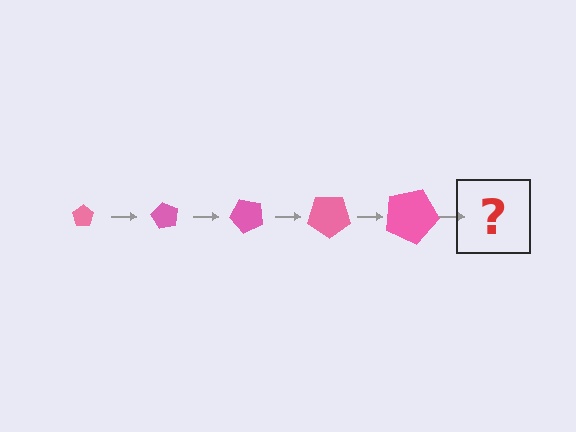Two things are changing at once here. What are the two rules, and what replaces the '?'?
The two rules are that the pentagon grows larger each step and it rotates 60 degrees each step. The '?' should be a pentagon, larger than the previous one and rotated 300 degrees from the start.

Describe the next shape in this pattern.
It should be a pentagon, larger than the previous one and rotated 300 degrees from the start.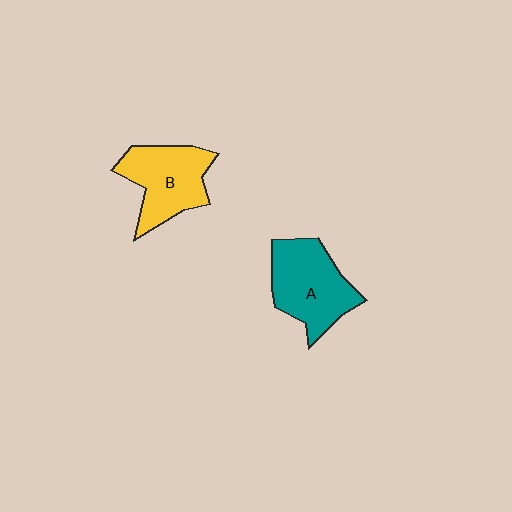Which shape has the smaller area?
Shape B (yellow).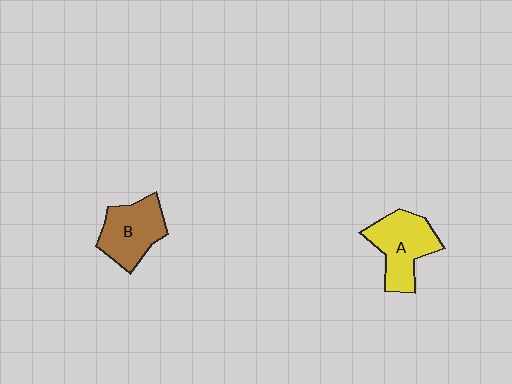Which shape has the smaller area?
Shape B (brown).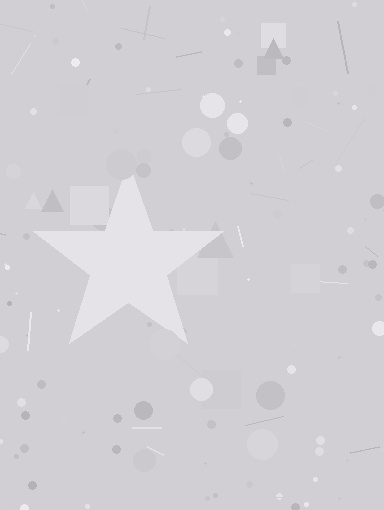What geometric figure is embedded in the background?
A star is embedded in the background.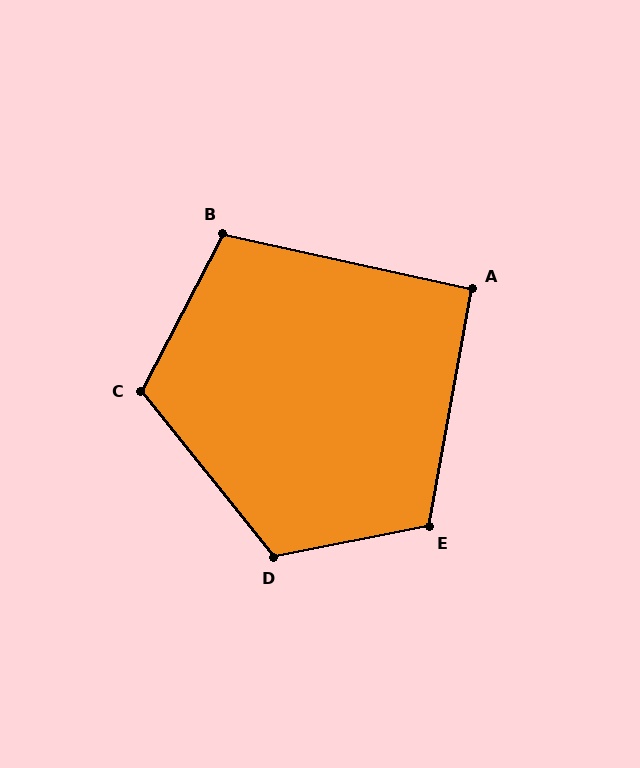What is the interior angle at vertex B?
Approximately 105 degrees (obtuse).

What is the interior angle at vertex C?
Approximately 114 degrees (obtuse).